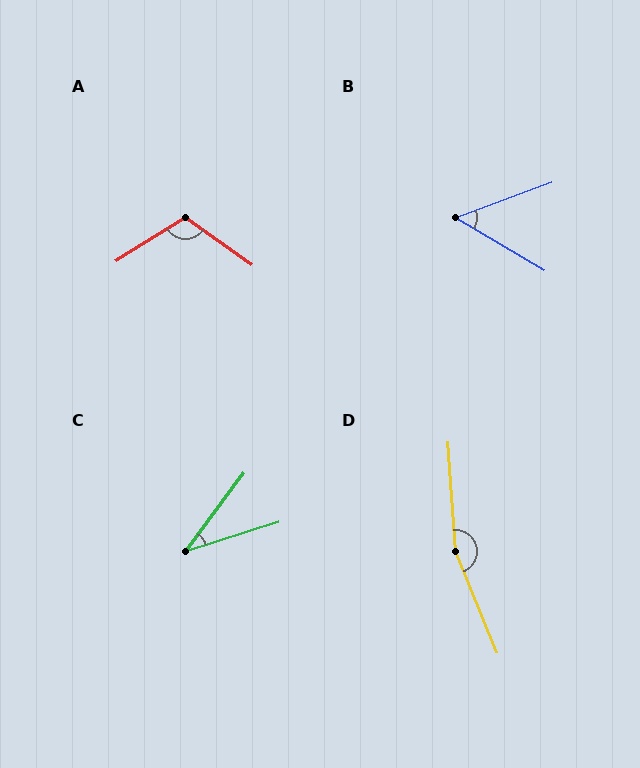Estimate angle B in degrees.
Approximately 51 degrees.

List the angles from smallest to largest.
C (36°), B (51°), A (113°), D (162°).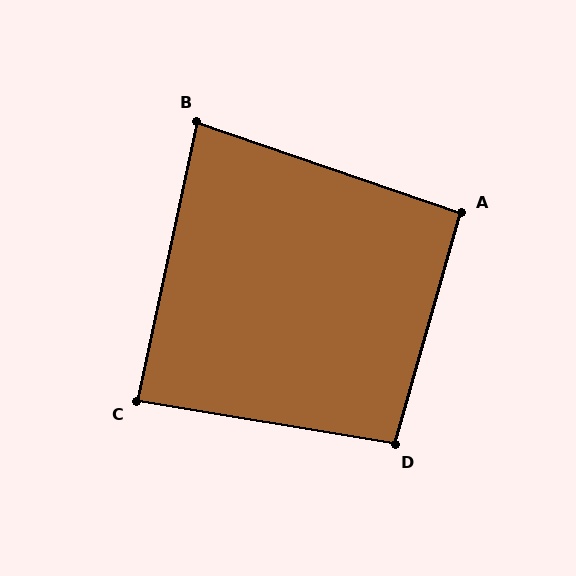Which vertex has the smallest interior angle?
B, at approximately 83 degrees.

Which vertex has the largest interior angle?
D, at approximately 97 degrees.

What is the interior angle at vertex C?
Approximately 87 degrees (approximately right).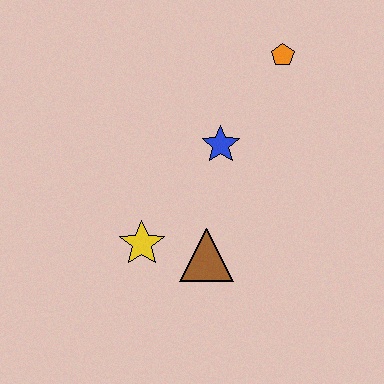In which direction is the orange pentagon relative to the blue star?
The orange pentagon is above the blue star.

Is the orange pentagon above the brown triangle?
Yes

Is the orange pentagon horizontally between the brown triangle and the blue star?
No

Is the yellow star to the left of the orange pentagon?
Yes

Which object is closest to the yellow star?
The brown triangle is closest to the yellow star.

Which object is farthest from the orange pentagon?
The yellow star is farthest from the orange pentagon.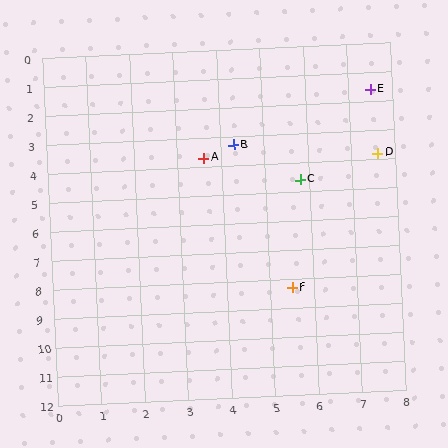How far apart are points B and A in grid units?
Points B and A are about 0.8 grid units apart.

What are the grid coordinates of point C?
Point C is at approximately (5.8, 4.6).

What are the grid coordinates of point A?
Point A is at approximately (3.6, 3.7).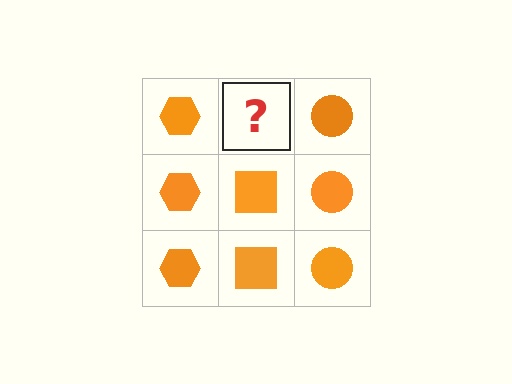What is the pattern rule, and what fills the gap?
The rule is that each column has a consistent shape. The gap should be filled with an orange square.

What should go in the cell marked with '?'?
The missing cell should contain an orange square.